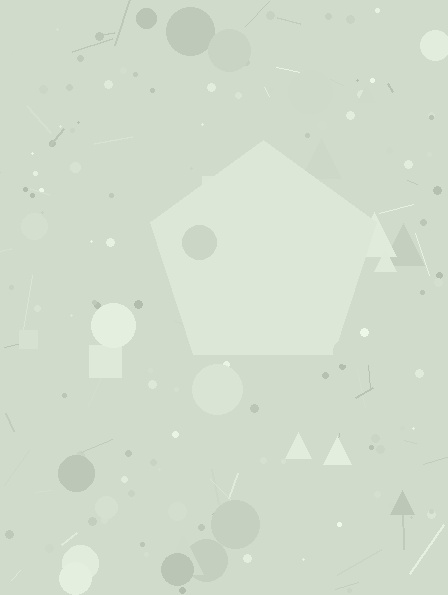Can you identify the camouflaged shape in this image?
The camouflaged shape is a pentagon.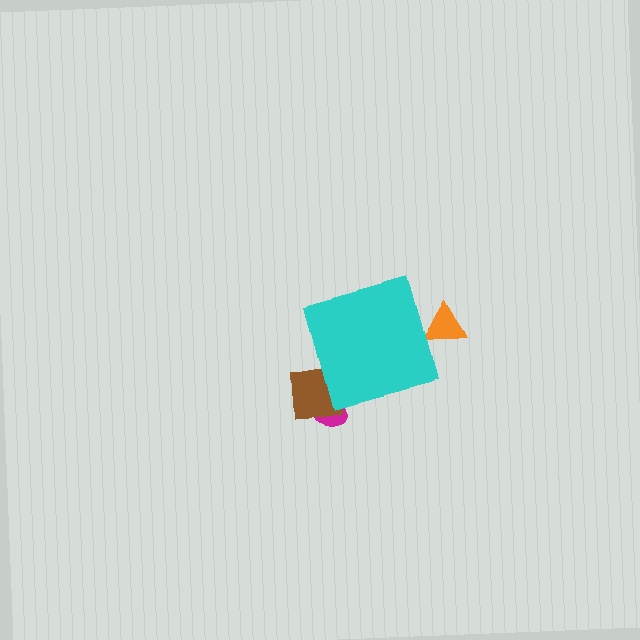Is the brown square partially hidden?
Yes, the brown square is partially hidden behind the cyan diamond.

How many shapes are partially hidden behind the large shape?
3 shapes are partially hidden.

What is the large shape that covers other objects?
A cyan diamond.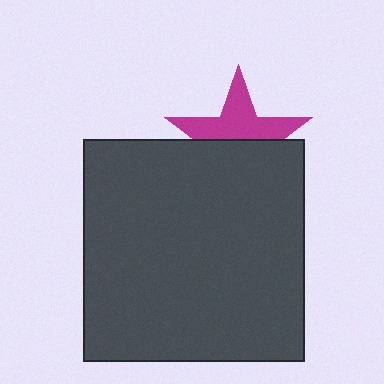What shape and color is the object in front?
The object in front is a dark gray square.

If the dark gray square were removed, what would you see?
You would see the complete magenta star.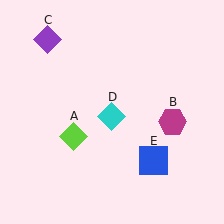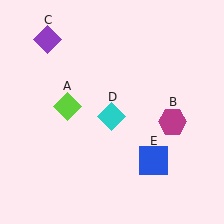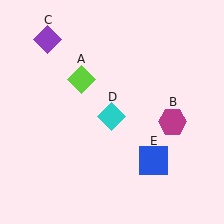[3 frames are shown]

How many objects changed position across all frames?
1 object changed position: lime diamond (object A).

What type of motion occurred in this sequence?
The lime diamond (object A) rotated clockwise around the center of the scene.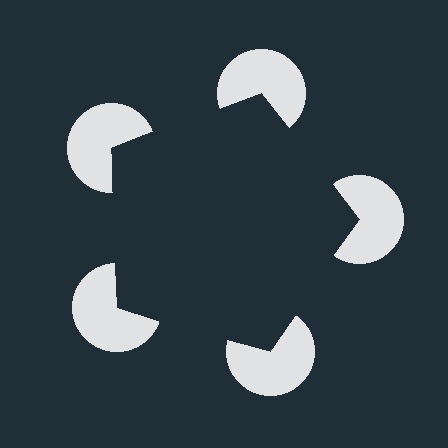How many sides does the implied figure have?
5 sides.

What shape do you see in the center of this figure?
An illusory pentagon — its edges are inferred from the aligned wedge cuts in the pac-man discs, not physically drawn.